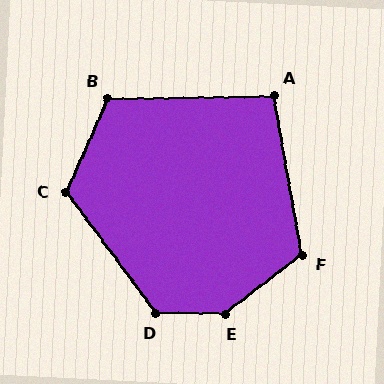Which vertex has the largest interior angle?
E, at approximately 141 degrees.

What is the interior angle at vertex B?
Approximately 115 degrees (obtuse).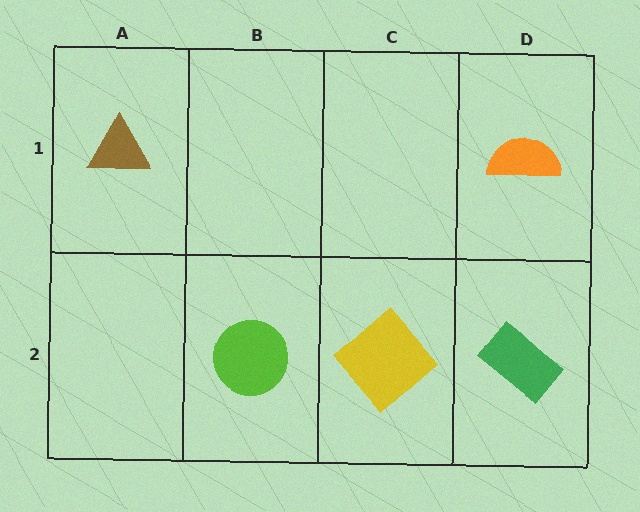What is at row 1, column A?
A brown triangle.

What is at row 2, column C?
A yellow diamond.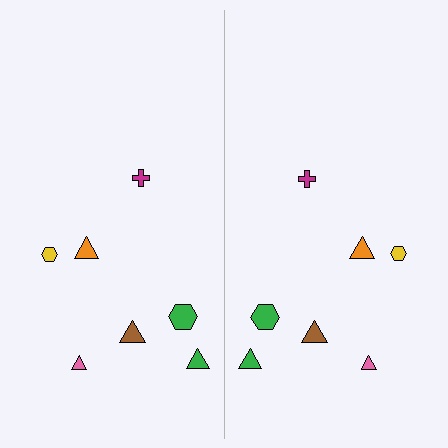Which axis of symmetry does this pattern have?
The pattern has a vertical axis of symmetry running through the center of the image.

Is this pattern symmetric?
Yes, this pattern has bilateral (reflection) symmetry.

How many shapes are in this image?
There are 14 shapes in this image.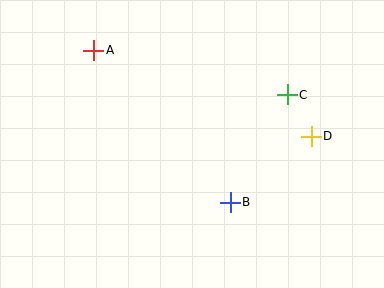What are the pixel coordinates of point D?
Point D is at (311, 136).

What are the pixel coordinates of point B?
Point B is at (230, 202).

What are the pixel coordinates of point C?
Point C is at (287, 95).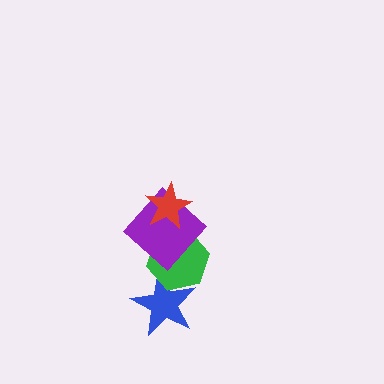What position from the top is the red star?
The red star is 1st from the top.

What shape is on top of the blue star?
The green hexagon is on top of the blue star.